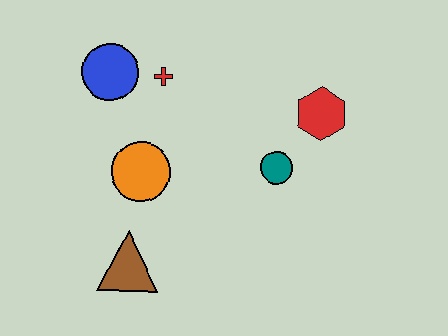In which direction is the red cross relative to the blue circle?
The red cross is to the right of the blue circle.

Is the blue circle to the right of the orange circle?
No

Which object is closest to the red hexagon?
The teal circle is closest to the red hexagon.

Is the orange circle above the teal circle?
No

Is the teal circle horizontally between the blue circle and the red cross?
No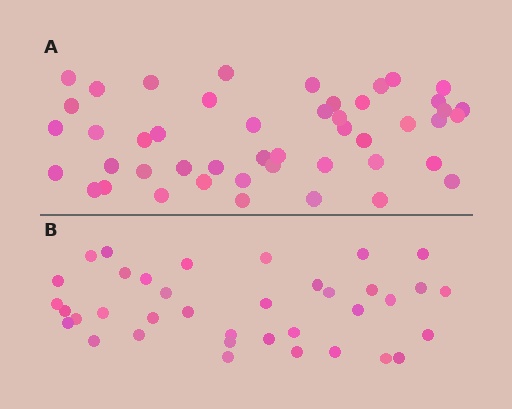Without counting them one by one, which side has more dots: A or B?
Region A (the top region) has more dots.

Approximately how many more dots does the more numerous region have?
Region A has roughly 10 or so more dots than region B.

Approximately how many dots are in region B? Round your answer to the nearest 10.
About 40 dots. (The exact count is 37, which rounds to 40.)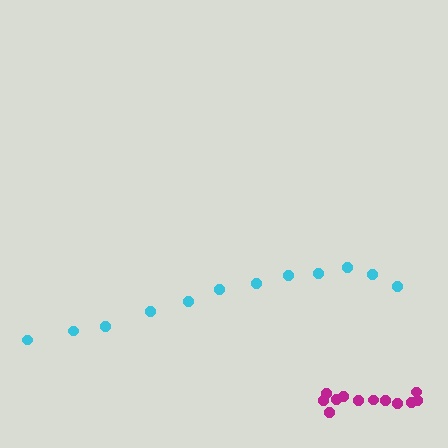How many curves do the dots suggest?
There are 2 distinct paths.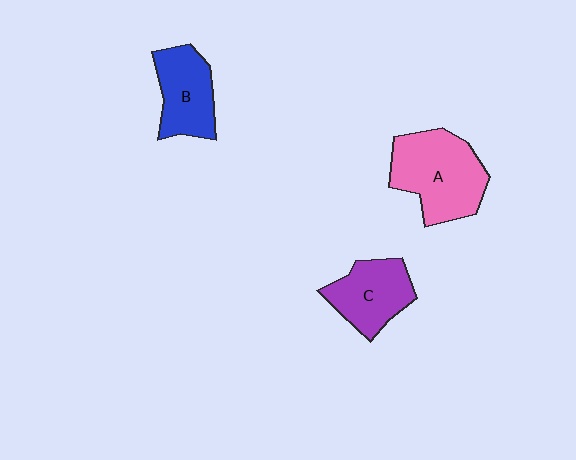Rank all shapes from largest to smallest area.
From largest to smallest: A (pink), C (purple), B (blue).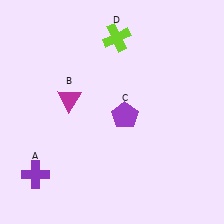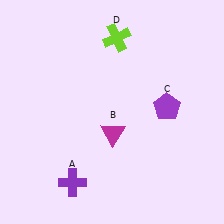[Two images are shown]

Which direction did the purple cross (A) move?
The purple cross (A) moved right.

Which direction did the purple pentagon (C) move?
The purple pentagon (C) moved right.